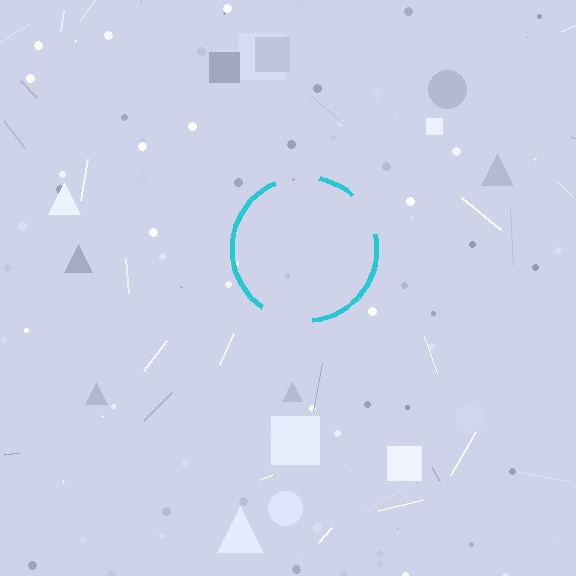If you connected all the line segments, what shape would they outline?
They would outline a circle.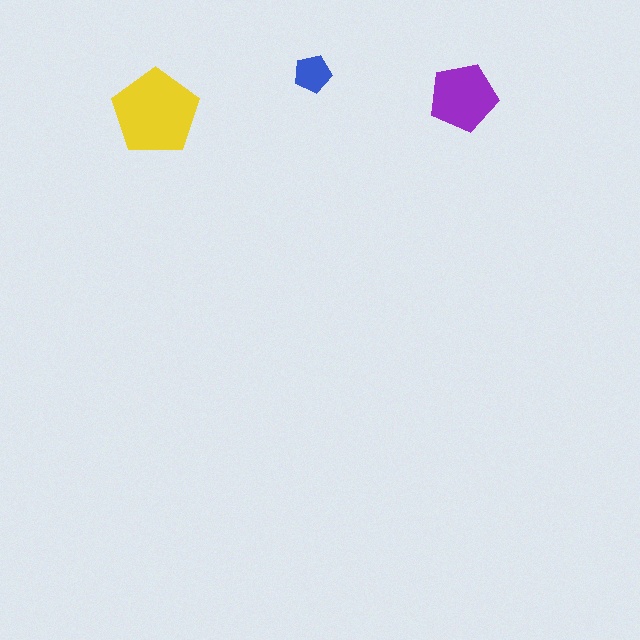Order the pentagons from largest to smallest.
the yellow one, the purple one, the blue one.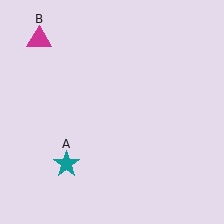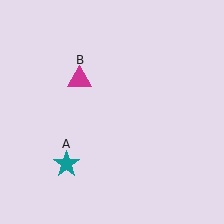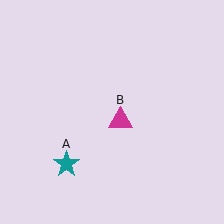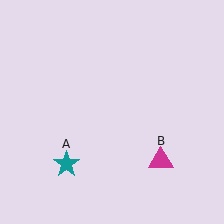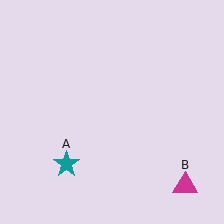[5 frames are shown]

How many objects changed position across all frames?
1 object changed position: magenta triangle (object B).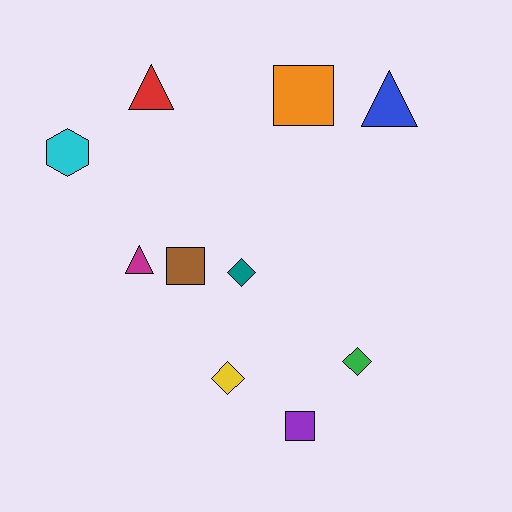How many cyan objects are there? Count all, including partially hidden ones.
There is 1 cyan object.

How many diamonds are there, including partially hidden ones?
There are 3 diamonds.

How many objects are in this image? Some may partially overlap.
There are 10 objects.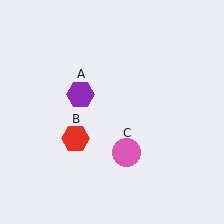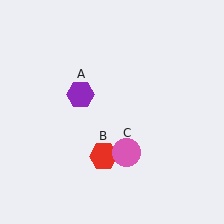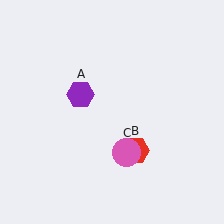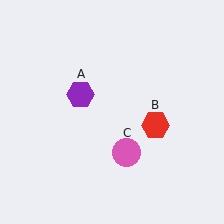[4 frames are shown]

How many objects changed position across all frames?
1 object changed position: red hexagon (object B).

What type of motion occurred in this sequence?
The red hexagon (object B) rotated counterclockwise around the center of the scene.